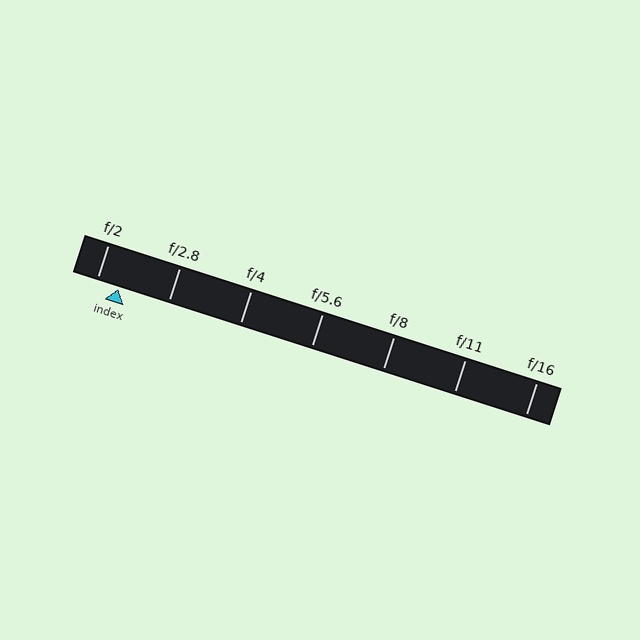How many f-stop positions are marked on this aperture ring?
There are 7 f-stop positions marked.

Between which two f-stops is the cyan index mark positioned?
The index mark is between f/2 and f/2.8.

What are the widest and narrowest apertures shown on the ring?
The widest aperture shown is f/2 and the narrowest is f/16.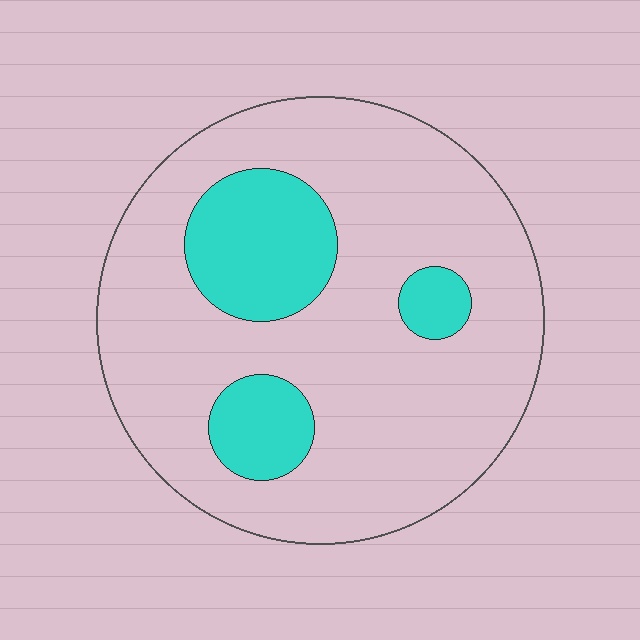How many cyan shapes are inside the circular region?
3.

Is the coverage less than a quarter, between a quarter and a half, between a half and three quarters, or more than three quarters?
Less than a quarter.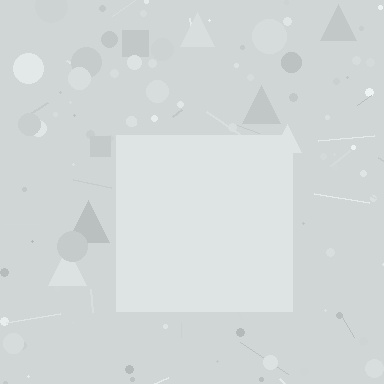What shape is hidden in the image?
A square is hidden in the image.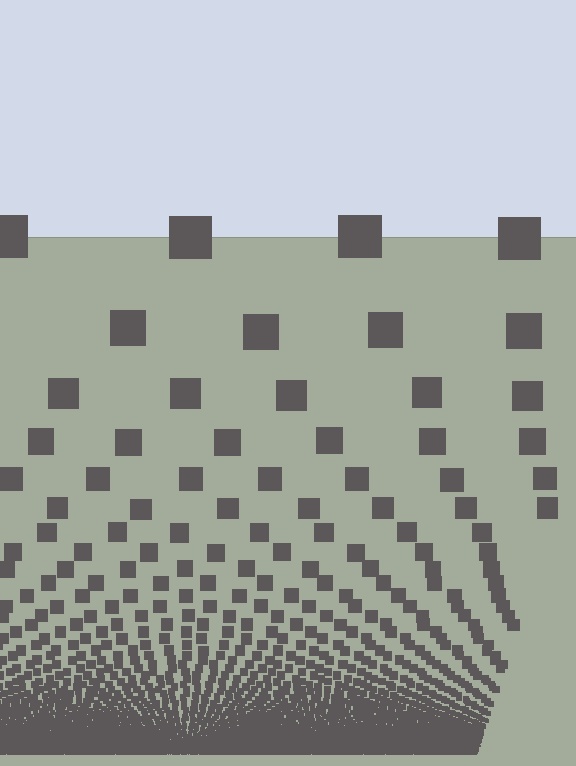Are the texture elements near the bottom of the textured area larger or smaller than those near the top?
Smaller. The gradient is inverted — elements near the bottom are smaller and denser.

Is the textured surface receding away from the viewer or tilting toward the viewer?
The surface appears to tilt toward the viewer. Texture elements get larger and sparser toward the top.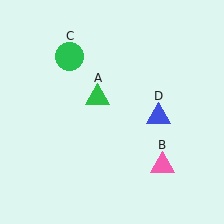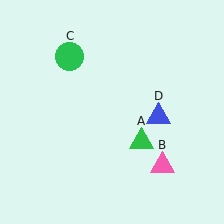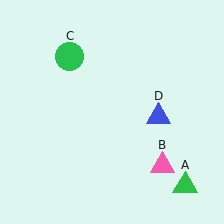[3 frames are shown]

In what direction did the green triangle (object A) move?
The green triangle (object A) moved down and to the right.